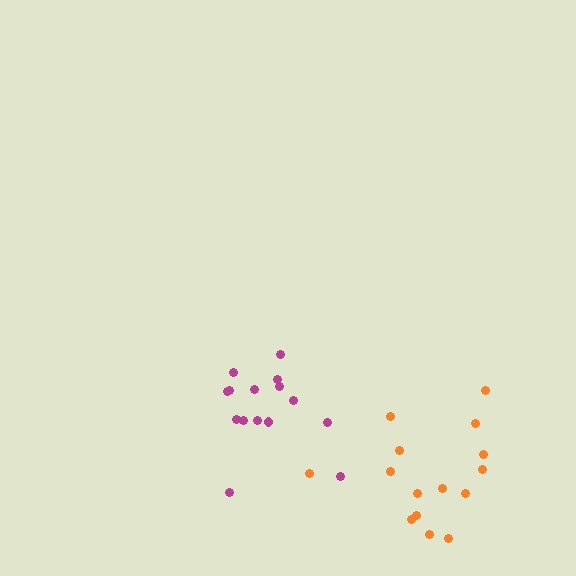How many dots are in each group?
Group 1: 15 dots, Group 2: 15 dots (30 total).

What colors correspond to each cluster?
The clusters are colored: magenta, orange.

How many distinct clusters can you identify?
There are 2 distinct clusters.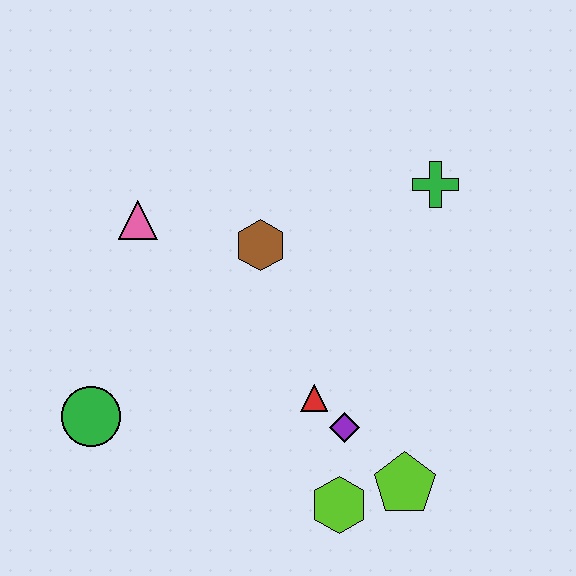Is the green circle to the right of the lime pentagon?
No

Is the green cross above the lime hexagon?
Yes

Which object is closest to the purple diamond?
The red triangle is closest to the purple diamond.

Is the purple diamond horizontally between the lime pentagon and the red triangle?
Yes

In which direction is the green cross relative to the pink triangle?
The green cross is to the right of the pink triangle.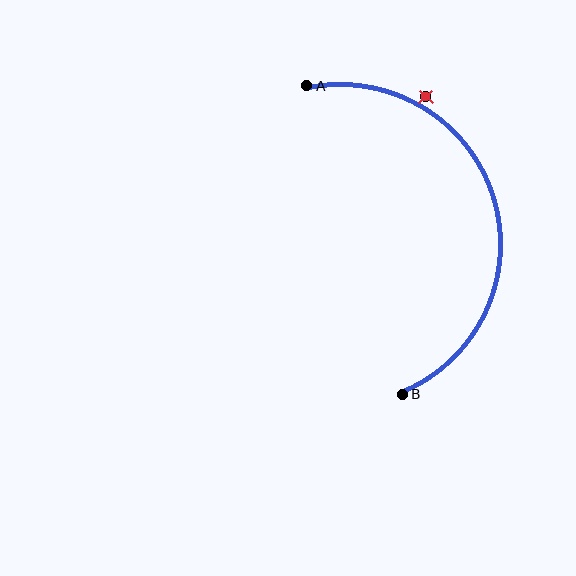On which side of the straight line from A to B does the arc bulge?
The arc bulges to the right of the straight line connecting A and B.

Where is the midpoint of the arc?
The arc midpoint is the point on the curve farthest from the straight line joining A and B. It sits to the right of that line.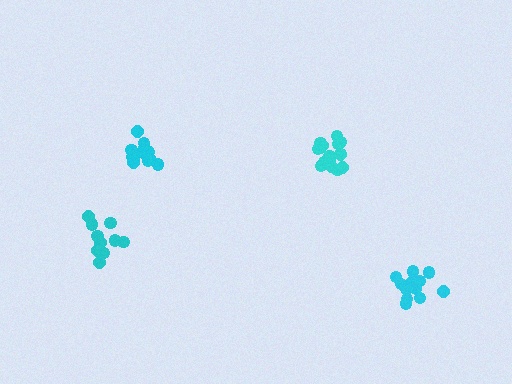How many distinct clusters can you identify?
There are 4 distinct clusters.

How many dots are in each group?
Group 1: 15 dots, Group 2: 15 dots, Group 3: 17 dots, Group 4: 12 dots (59 total).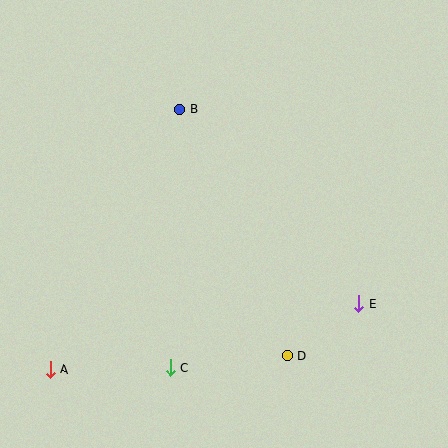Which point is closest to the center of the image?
Point B at (180, 109) is closest to the center.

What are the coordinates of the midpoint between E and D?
The midpoint between E and D is at (323, 330).